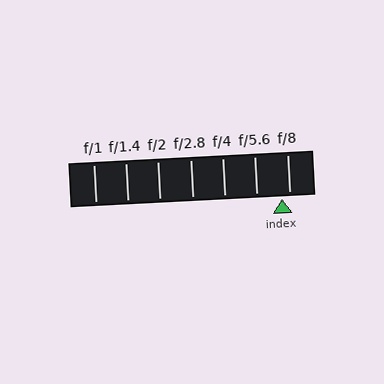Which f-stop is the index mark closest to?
The index mark is closest to f/8.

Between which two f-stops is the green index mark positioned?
The index mark is between f/5.6 and f/8.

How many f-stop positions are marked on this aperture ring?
There are 7 f-stop positions marked.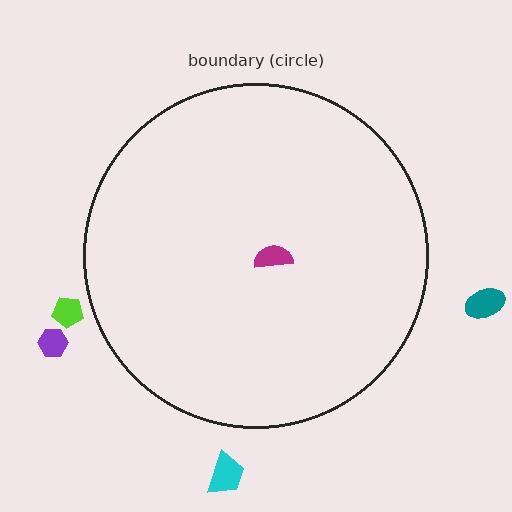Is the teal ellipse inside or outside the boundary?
Outside.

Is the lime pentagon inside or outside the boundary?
Outside.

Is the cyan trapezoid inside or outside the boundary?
Outside.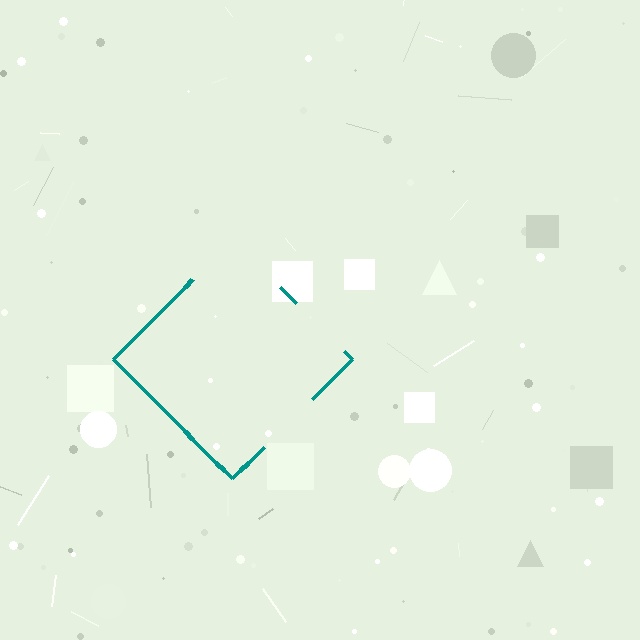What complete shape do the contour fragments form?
The contour fragments form a diamond.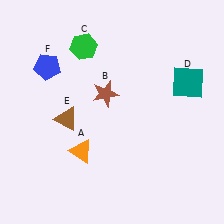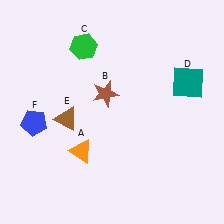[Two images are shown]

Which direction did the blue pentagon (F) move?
The blue pentagon (F) moved down.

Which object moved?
The blue pentagon (F) moved down.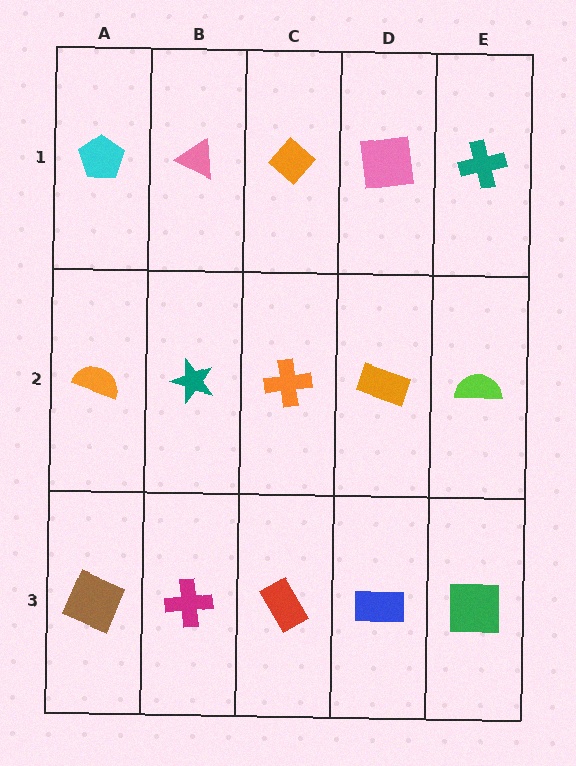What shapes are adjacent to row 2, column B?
A pink triangle (row 1, column B), a magenta cross (row 3, column B), an orange semicircle (row 2, column A), an orange cross (row 2, column C).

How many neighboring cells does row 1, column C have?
3.